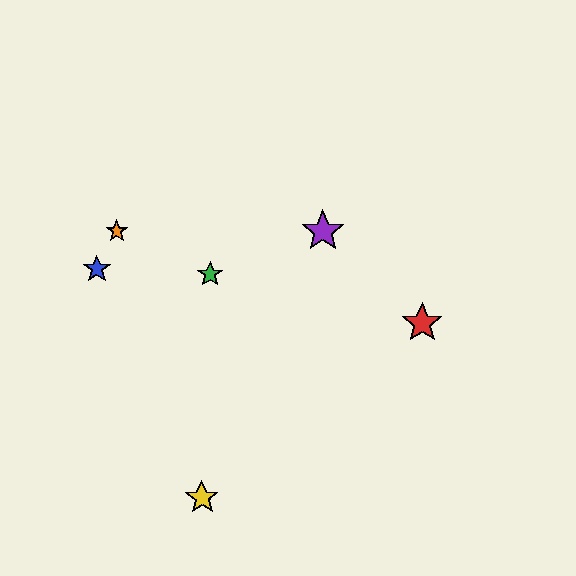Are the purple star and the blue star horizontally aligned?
No, the purple star is at y≈231 and the blue star is at y≈269.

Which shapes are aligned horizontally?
The purple star, the orange star are aligned horizontally.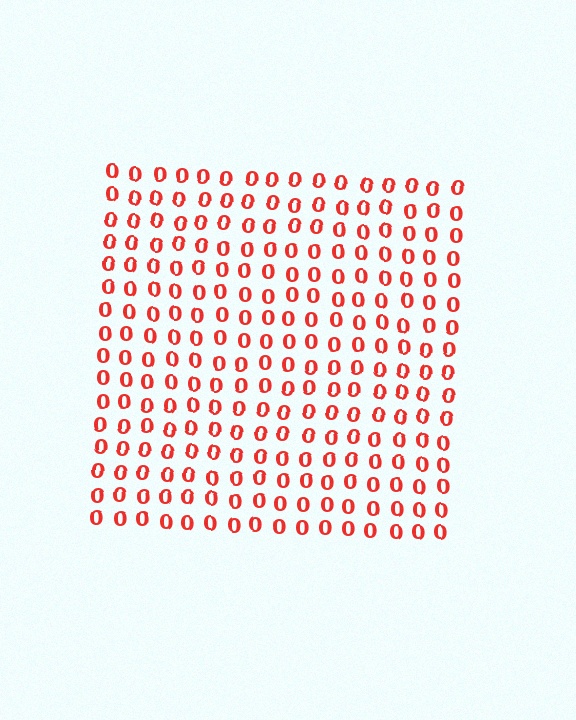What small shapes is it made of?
It is made of small digit 0's.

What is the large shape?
The large shape is a square.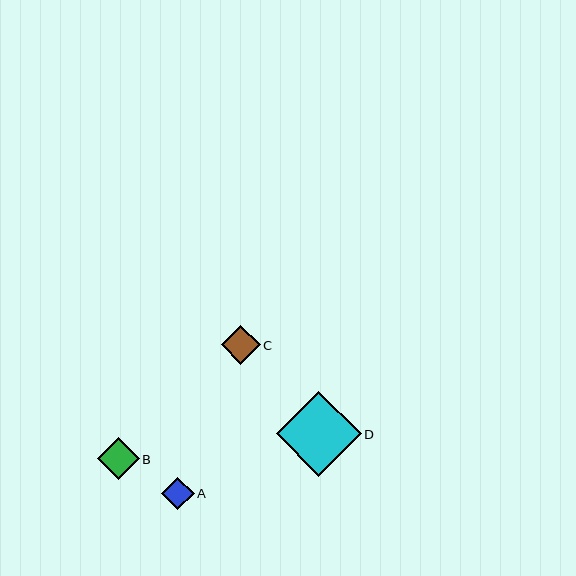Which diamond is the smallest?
Diamond A is the smallest with a size of approximately 32 pixels.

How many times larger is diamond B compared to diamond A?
Diamond B is approximately 1.3 times the size of diamond A.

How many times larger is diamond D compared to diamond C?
Diamond D is approximately 2.2 times the size of diamond C.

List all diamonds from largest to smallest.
From largest to smallest: D, B, C, A.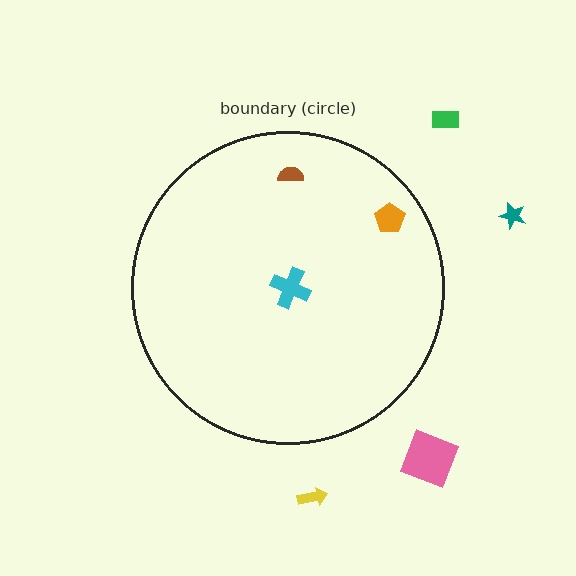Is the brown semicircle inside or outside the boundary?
Inside.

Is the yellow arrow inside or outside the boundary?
Outside.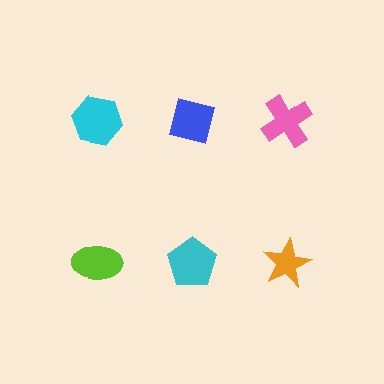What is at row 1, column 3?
A pink cross.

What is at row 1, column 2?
A blue square.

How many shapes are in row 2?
3 shapes.